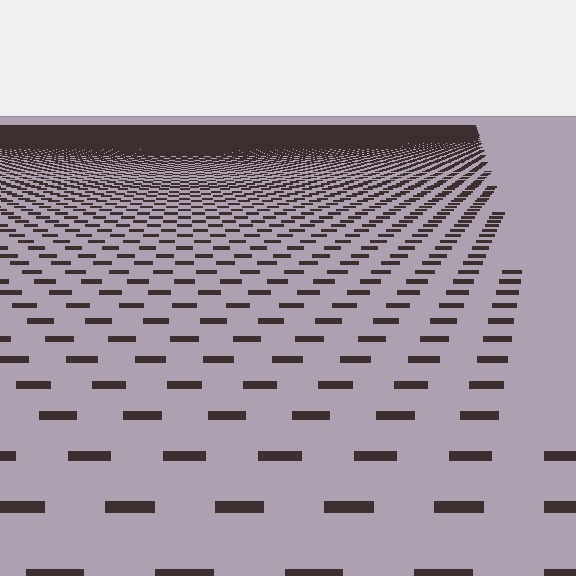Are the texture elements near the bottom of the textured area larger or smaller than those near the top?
Larger. Near the bottom, elements are closer to the viewer and appear at a bigger on-screen size.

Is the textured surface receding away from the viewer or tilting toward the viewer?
The surface is receding away from the viewer. Texture elements get smaller and denser toward the top.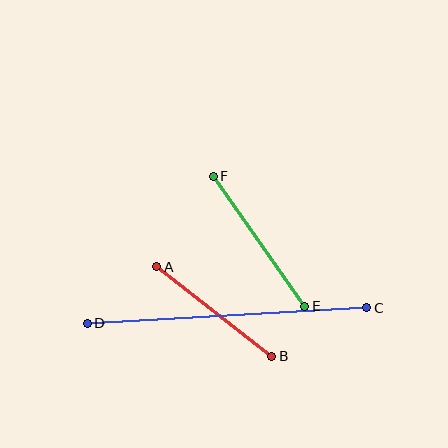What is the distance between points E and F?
The distance is approximately 159 pixels.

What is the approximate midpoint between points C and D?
The midpoint is at approximately (227, 315) pixels.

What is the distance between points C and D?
The distance is approximately 280 pixels.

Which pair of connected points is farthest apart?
Points C and D are farthest apart.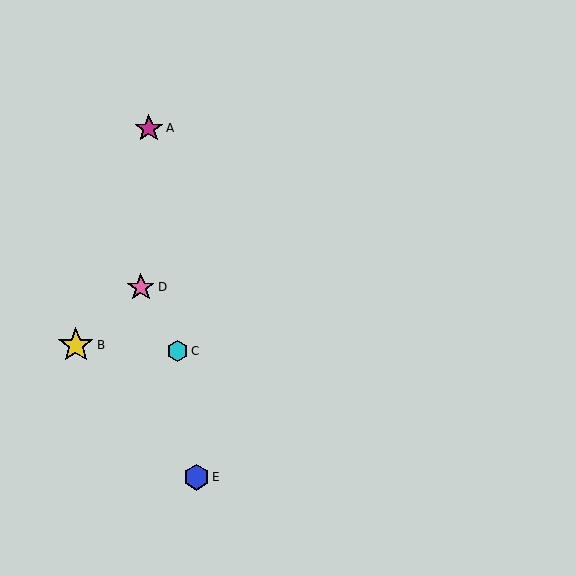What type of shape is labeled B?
Shape B is a yellow star.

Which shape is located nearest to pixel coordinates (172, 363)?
The cyan hexagon (labeled C) at (178, 351) is nearest to that location.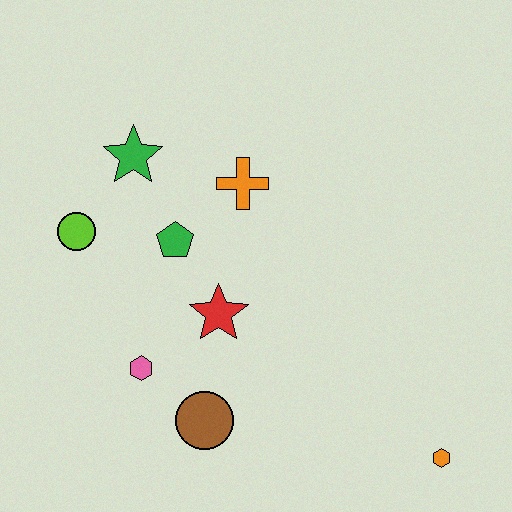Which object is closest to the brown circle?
The pink hexagon is closest to the brown circle.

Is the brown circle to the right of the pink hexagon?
Yes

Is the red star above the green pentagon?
No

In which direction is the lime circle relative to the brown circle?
The lime circle is above the brown circle.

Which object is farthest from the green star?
The orange hexagon is farthest from the green star.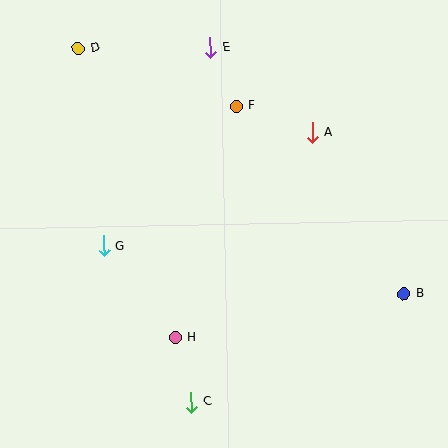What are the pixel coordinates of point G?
Point G is at (104, 246).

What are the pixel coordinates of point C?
Point C is at (191, 402).